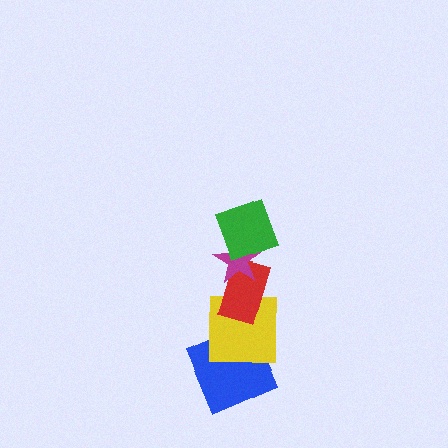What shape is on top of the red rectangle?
The magenta star is on top of the red rectangle.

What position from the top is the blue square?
The blue square is 5th from the top.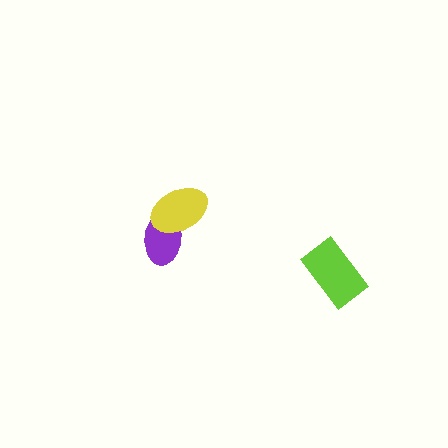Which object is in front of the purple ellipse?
The yellow ellipse is in front of the purple ellipse.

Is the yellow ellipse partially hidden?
No, no other shape covers it.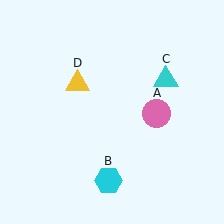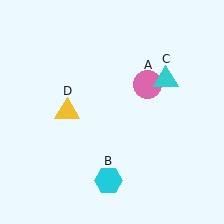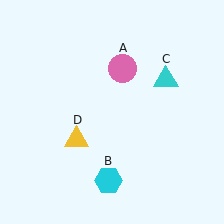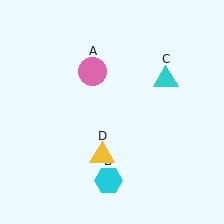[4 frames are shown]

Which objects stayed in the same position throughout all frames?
Cyan hexagon (object B) and cyan triangle (object C) remained stationary.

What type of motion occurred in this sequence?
The pink circle (object A), yellow triangle (object D) rotated counterclockwise around the center of the scene.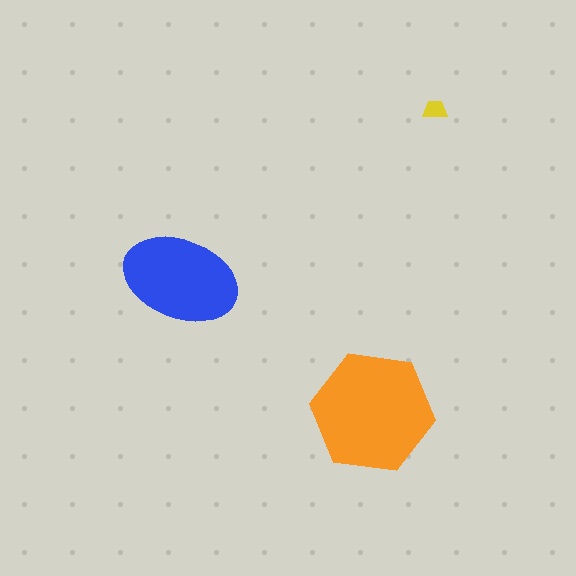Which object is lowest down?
The orange hexagon is bottommost.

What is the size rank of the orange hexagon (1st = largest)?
1st.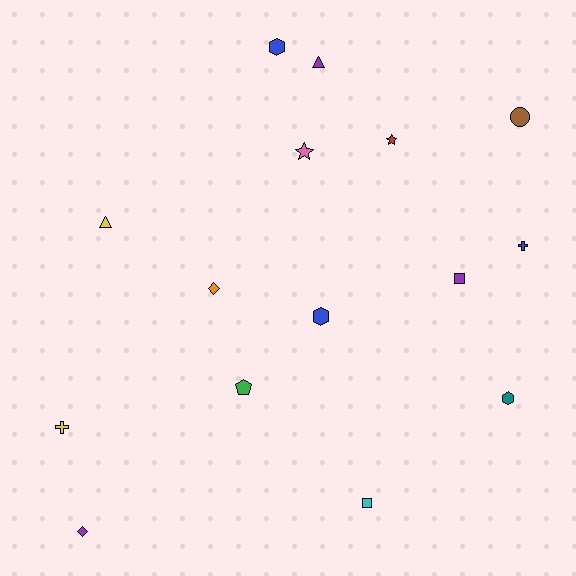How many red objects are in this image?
There is 1 red object.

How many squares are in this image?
There are 2 squares.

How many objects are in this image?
There are 15 objects.